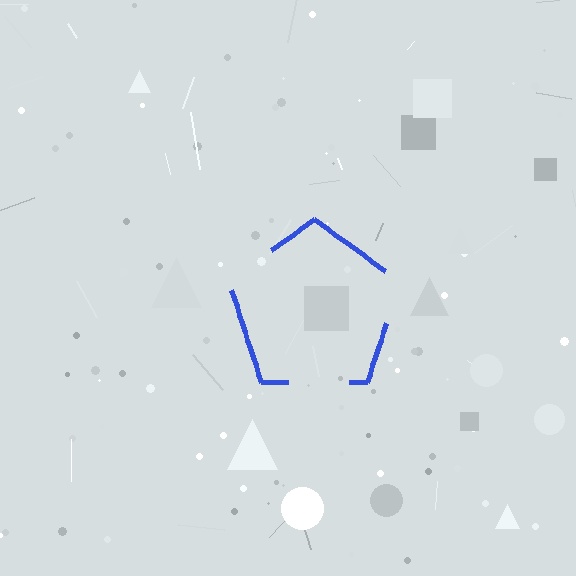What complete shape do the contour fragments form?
The contour fragments form a pentagon.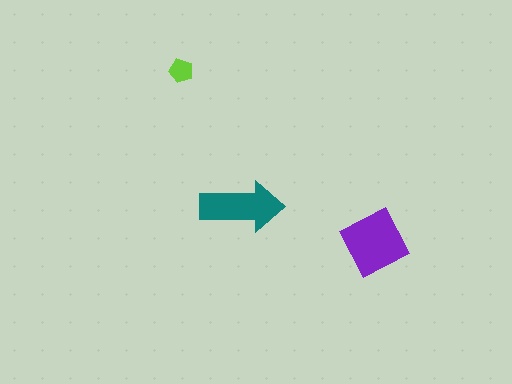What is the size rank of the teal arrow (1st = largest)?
2nd.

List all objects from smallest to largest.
The lime pentagon, the teal arrow, the purple square.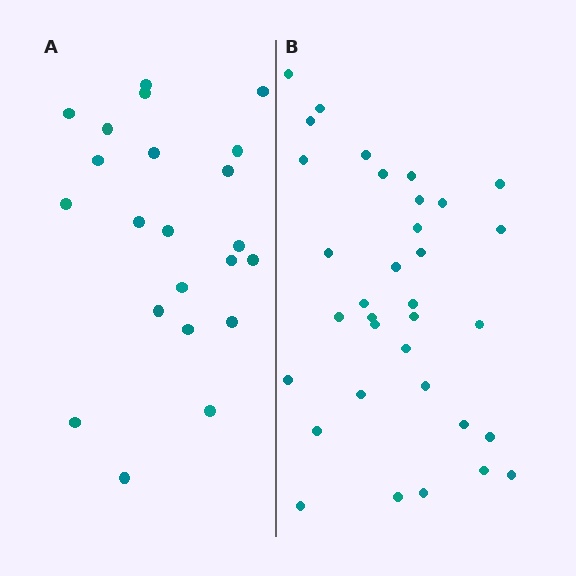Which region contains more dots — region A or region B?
Region B (the right region) has more dots.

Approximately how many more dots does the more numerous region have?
Region B has roughly 12 or so more dots than region A.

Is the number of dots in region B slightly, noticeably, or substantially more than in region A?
Region B has substantially more. The ratio is roughly 1.5 to 1.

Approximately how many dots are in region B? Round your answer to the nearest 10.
About 30 dots. (The exact count is 34, which rounds to 30.)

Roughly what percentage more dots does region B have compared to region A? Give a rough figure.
About 55% more.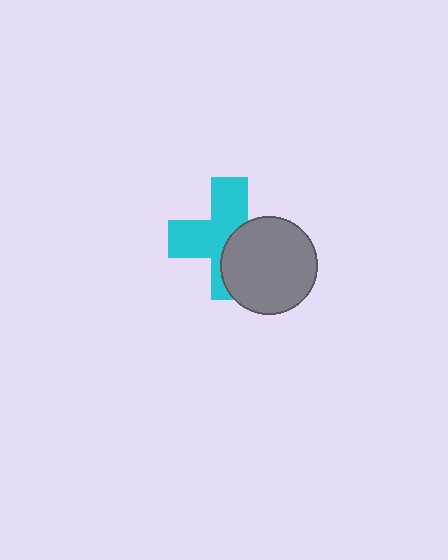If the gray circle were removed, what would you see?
You would see the complete cyan cross.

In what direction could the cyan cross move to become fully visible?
The cyan cross could move toward the upper-left. That would shift it out from behind the gray circle entirely.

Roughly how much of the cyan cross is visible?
About half of it is visible (roughly 57%).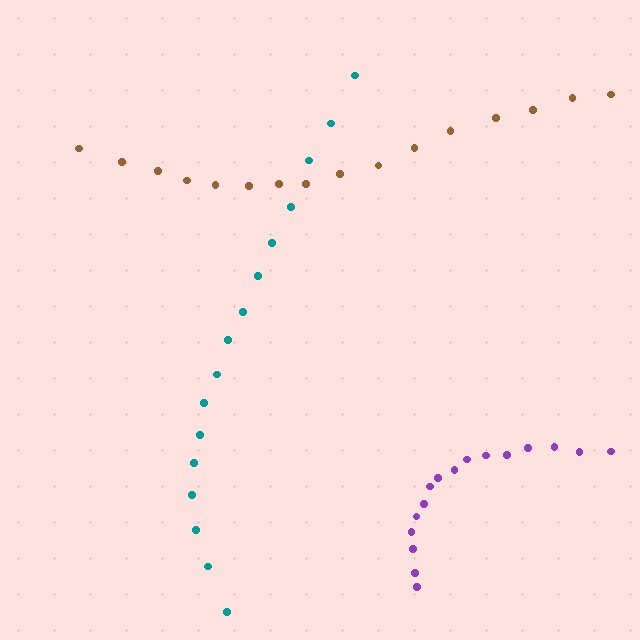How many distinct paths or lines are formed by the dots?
There are 3 distinct paths.